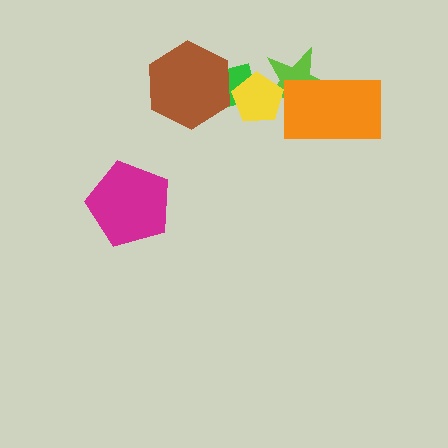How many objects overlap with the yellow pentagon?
2 objects overlap with the yellow pentagon.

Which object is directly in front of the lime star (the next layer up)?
The yellow pentagon is directly in front of the lime star.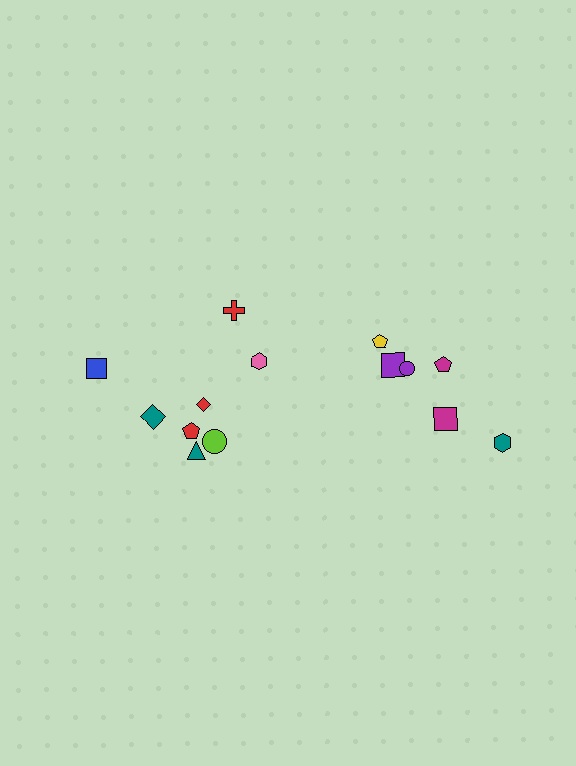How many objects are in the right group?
There are 6 objects.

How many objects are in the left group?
There are 8 objects.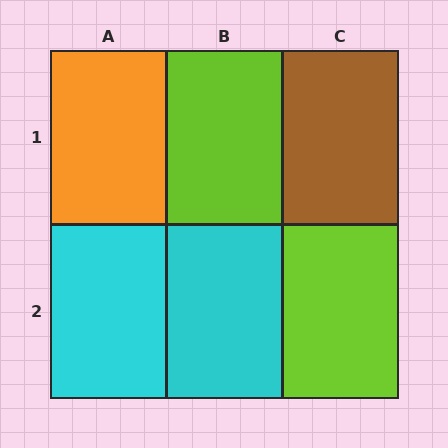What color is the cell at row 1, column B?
Lime.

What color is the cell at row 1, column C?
Brown.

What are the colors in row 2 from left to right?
Cyan, cyan, lime.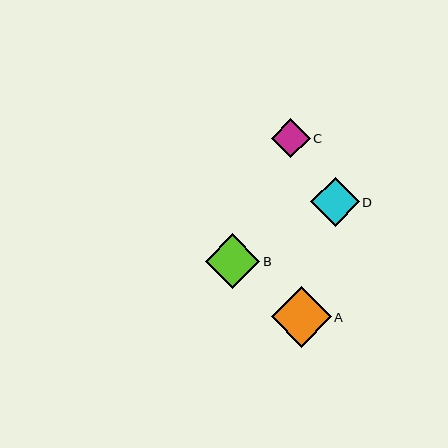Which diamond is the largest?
Diamond A is the largest with a size of approximately 60 pixels.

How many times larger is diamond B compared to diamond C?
Diamond B is approximately 1.4 times the size of diamond C.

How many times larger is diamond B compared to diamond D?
Diamond B is approximately 1.1 times the size of diamond D.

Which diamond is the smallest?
Diamond C is the smallest with a size of approximately 39 pixels.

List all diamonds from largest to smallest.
From largest to smallest: A, B, D, C.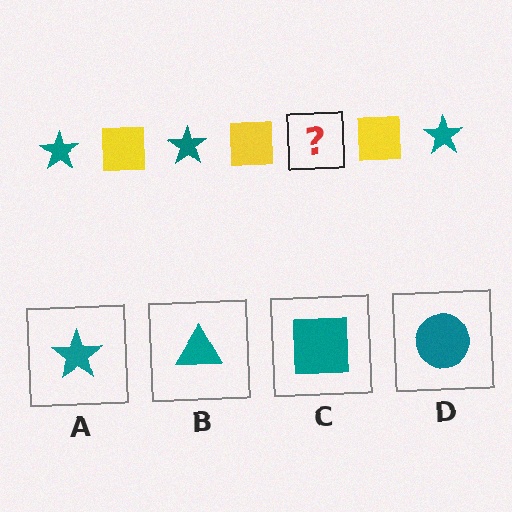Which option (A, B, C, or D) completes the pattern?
A.